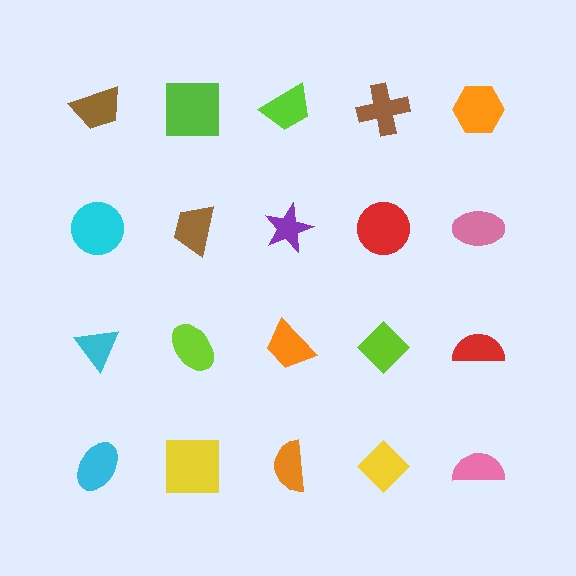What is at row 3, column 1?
A cyan triangle.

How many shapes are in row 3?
5 shapes.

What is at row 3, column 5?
A red semicircle.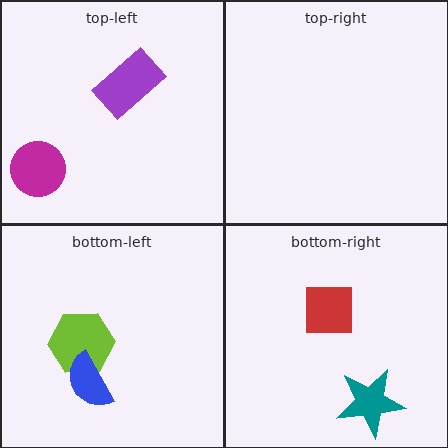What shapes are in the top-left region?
The purple rectangle, the magenta circle.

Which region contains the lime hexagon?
The bottom-left region.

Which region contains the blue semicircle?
The bottom-left region.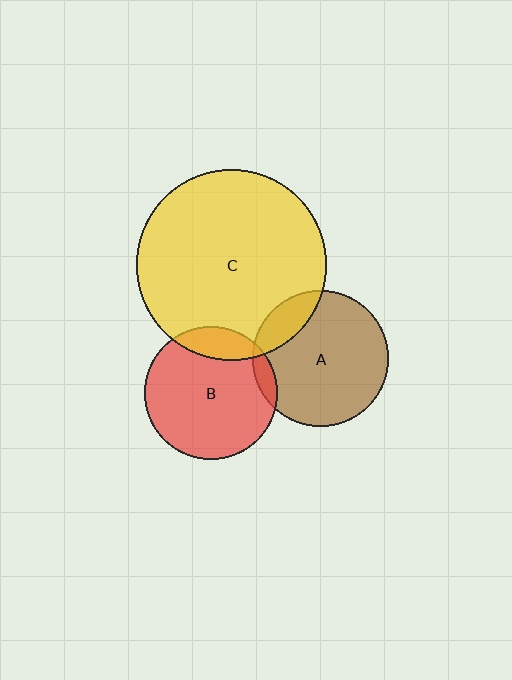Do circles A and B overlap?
Yes.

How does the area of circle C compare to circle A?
Approximately 2.0 times.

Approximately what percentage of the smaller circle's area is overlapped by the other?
Approximately 5%.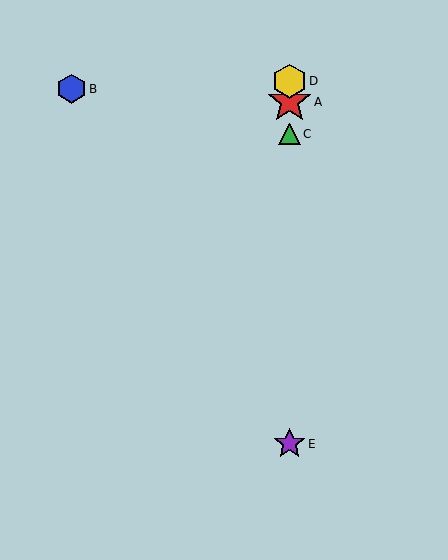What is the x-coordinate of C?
Object C is at x≈289.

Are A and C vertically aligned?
Yes, both are at x≈289.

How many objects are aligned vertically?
4 objects (A, C, D, E) are aligned vertically.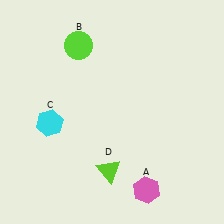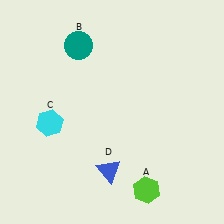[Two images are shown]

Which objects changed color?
A changed from pink to lime. B changed from lime to teal. D changed from lime to blue.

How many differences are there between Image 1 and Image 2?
There are 3 differences between the two images.